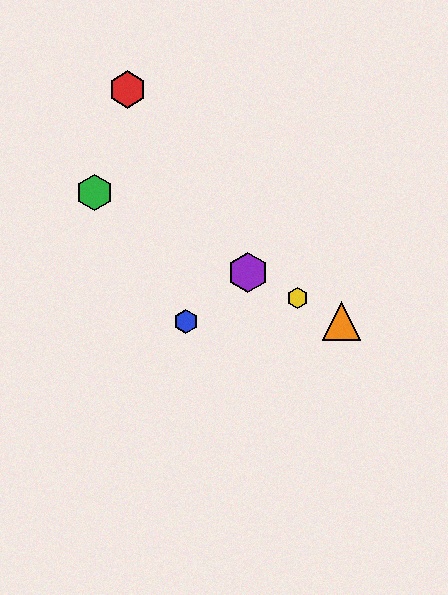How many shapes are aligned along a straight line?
4 shapes (the green hexagon, the yellow hexagon, the purple hexagon, the orange triangle) are aligned along a straight line.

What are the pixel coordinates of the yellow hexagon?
The yellow hexagon is at (297, 298).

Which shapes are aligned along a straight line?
The green hexagon, the yellow hexagon, the purple hexagon, the orange triangle are aligned along a straight line.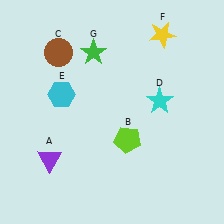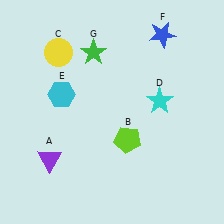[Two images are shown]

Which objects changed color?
C changed from brown to yellow. F changed from yellow to blue.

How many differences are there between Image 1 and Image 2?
There are 2 differences between the two images.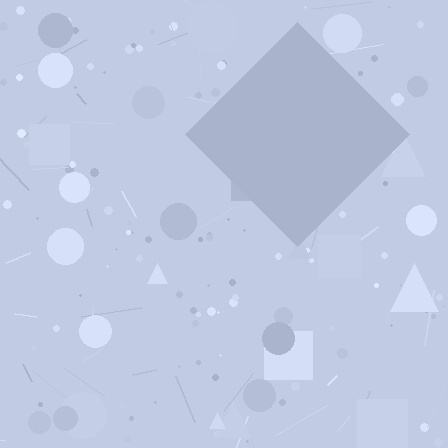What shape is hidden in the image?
A diamond is hidden in the image.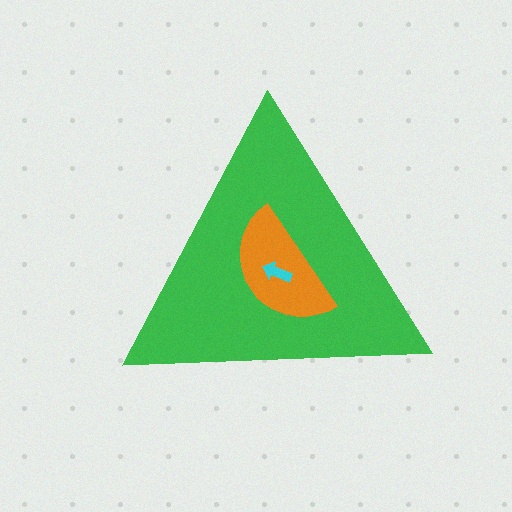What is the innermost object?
The cyan arrow.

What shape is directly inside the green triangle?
The orange semicircle.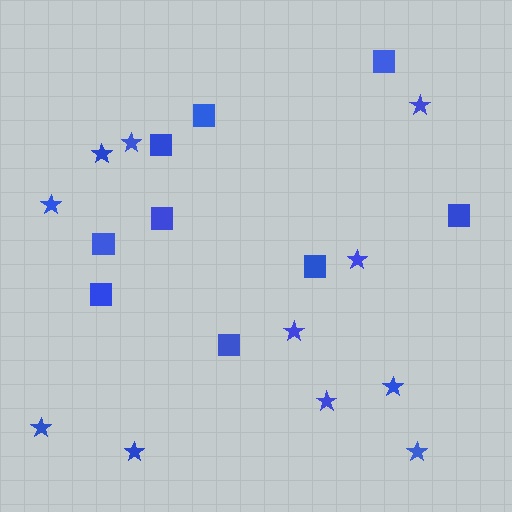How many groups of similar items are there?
There are 2 groups: one group of squares (9) and one group of stars (11).